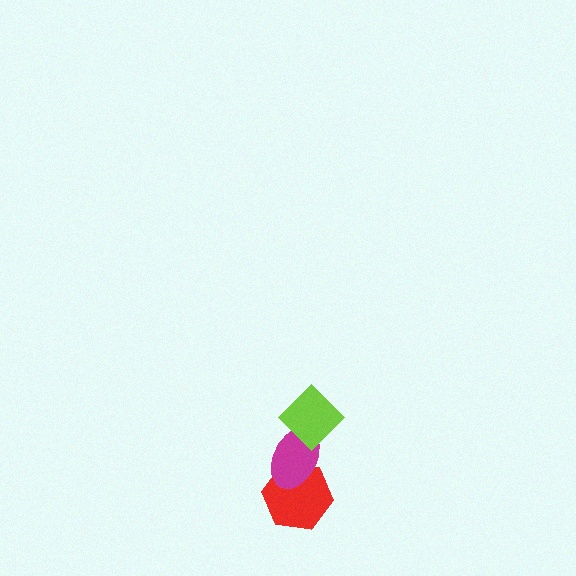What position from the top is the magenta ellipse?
The magenta ellipse is 2nd from the top.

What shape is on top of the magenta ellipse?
The lime diamond is on top of the magenta ellipse.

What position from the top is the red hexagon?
The red hexagon is 3rd from the top.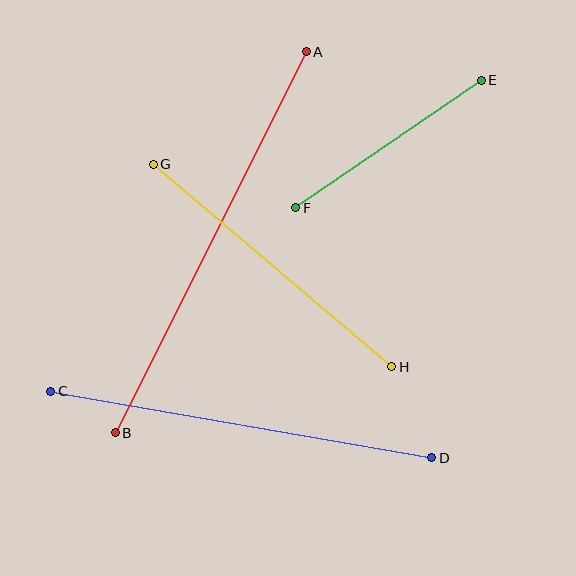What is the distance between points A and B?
The distance is approximately 426 pixels.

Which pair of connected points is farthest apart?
Points A and B are farthest apart.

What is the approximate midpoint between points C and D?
The midpoint is at approximately (241, 425) pixels.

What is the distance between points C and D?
The distance is approximately 387 pixels.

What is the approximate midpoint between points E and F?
The midpoint is at approximately (389, 144) pixels.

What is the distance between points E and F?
The distance is approximately 225 pixels.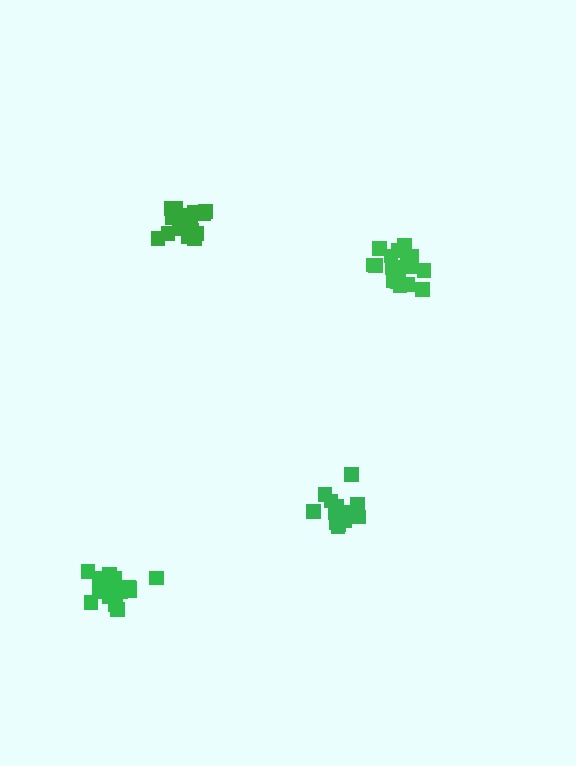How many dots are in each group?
Group 1: 21 dots, Group 2: 18 dots, Group 3: 21 dots, Group 4: 19 dots (79 total).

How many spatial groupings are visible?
There are 4 spatial groupings.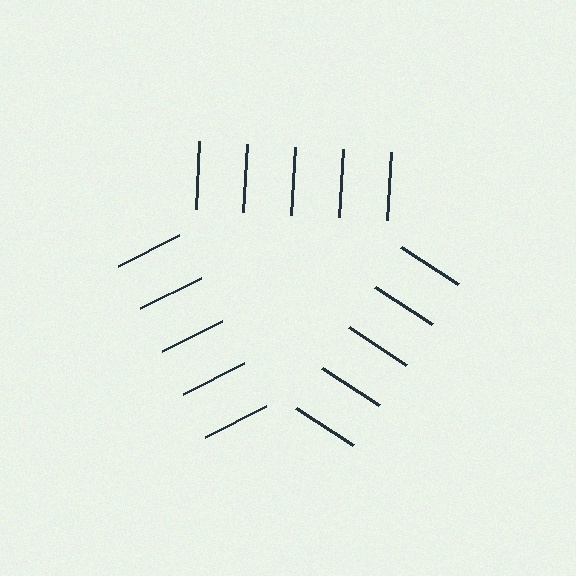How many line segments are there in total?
15 — 5 along each of the 3 edges.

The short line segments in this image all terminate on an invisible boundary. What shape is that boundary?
An illusory triangle — the line segments terminate on its edges but no continuous stroke is drawn.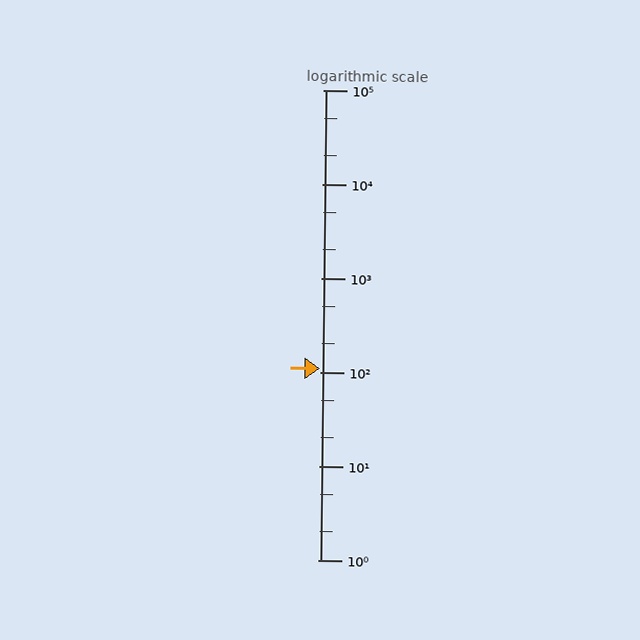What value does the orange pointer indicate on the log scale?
The pointer indicates approximately 110.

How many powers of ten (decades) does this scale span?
The scale spans 5 decades, from 1 to 100000.